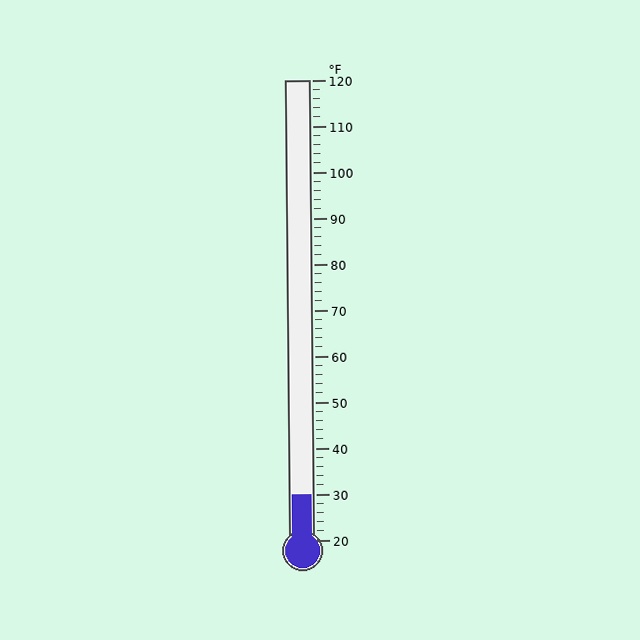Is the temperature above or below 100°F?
The temperature is below 100°F.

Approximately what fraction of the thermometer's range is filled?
The thermometer is filled to approximately 10% of its range.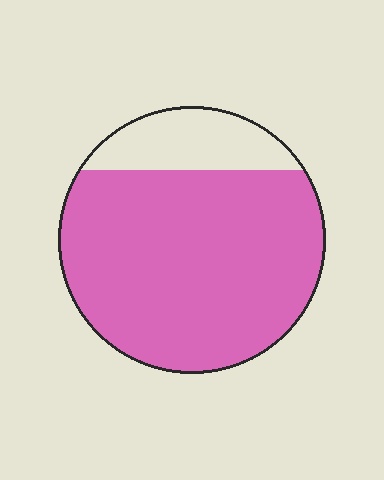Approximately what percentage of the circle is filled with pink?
Approximately 80%.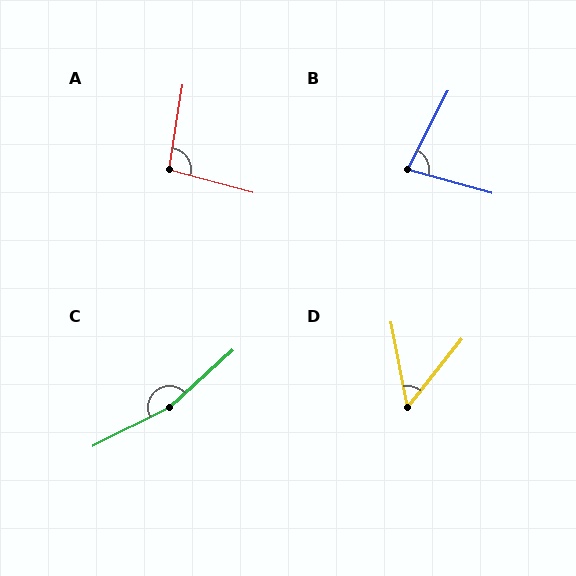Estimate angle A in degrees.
Approximately 96 degrees.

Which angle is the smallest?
D, at approximately 49 degrees.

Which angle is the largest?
C, at approximately 165 degrees.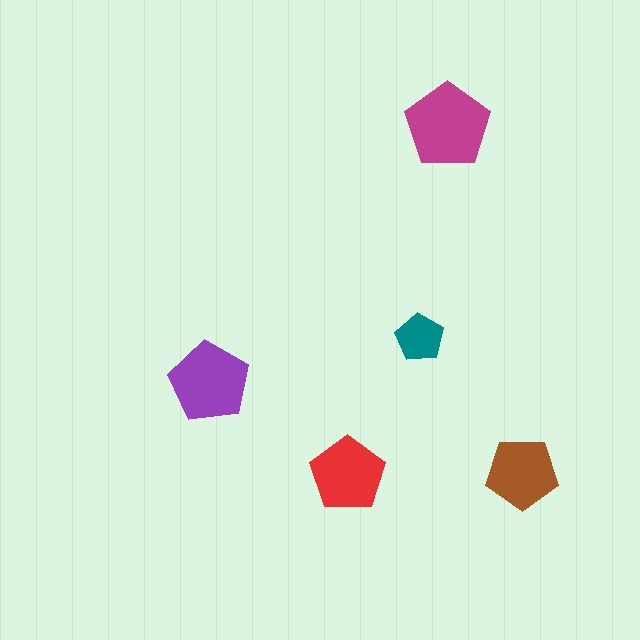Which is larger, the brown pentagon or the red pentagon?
The red one.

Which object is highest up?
The magenta pentagon is topmost.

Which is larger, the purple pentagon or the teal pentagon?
The purple one.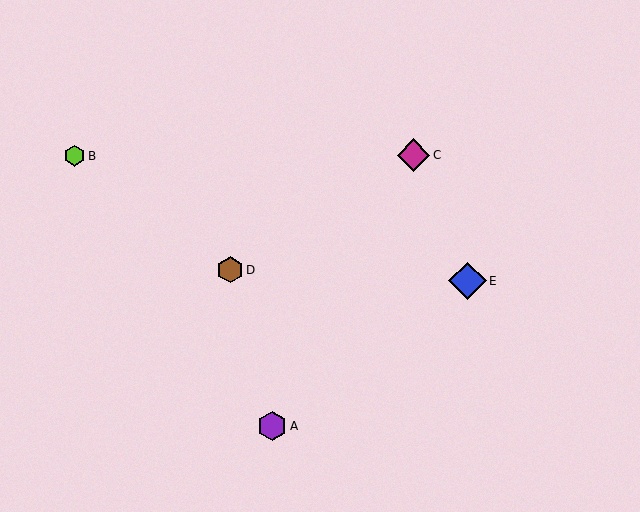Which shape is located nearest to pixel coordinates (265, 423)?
The purple hexagon (labeled A) at (272, 426) is nearest to that location.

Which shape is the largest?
The blue diamond (labeled E) is the largest.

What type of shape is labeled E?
Shape E is a blue diamond.